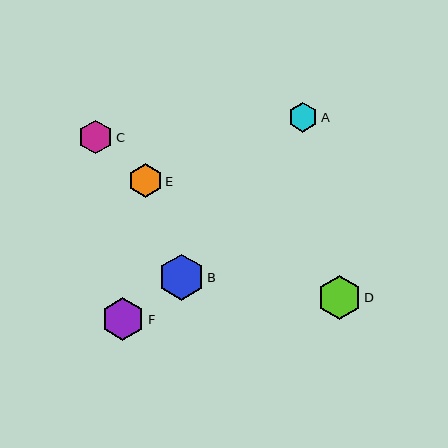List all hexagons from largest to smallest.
From largest to smallest: B, F, D, E, C, A.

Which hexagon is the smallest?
Hexagon A is the smallest with a size of approximately 30 pixels.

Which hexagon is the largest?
Hexagon B is the largest with a size of approximately 46 pixels.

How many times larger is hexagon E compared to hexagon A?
Hexagon E is approximately 1.1 times the size of hexagon A.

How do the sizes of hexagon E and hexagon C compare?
Hexagon E and hexagon C are approximately the same size.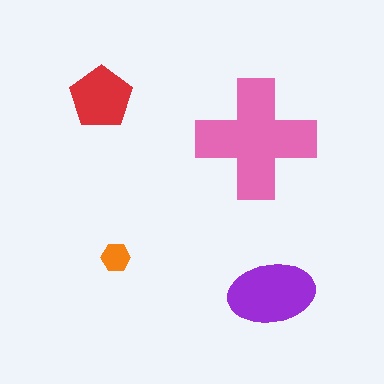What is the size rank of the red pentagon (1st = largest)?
3rd.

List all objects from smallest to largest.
The orange hexagon, the red pentagon, the purple ellipse, the pink cross.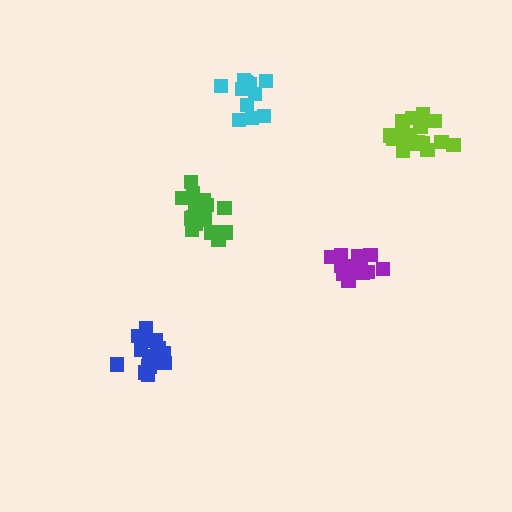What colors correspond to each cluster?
The clusters are colored: cyan, blue, lime, green, purple.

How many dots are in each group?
Group 1: 12 dots, Group 2: 17 dots, Group 3: 17 dots, Group 4: 16 dots, Group 5: 15 dots (77 total).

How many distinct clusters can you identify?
There are 5 distinct clusters.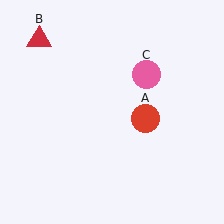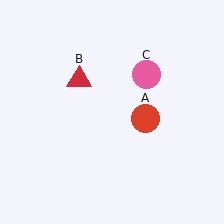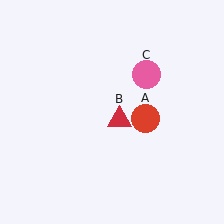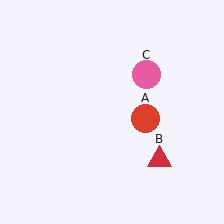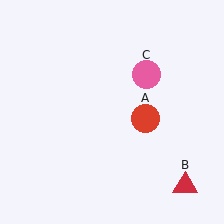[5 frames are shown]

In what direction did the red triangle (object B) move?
The red triangle (object B) moved down and to the right.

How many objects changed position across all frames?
1 object changed position: red triangle (object B).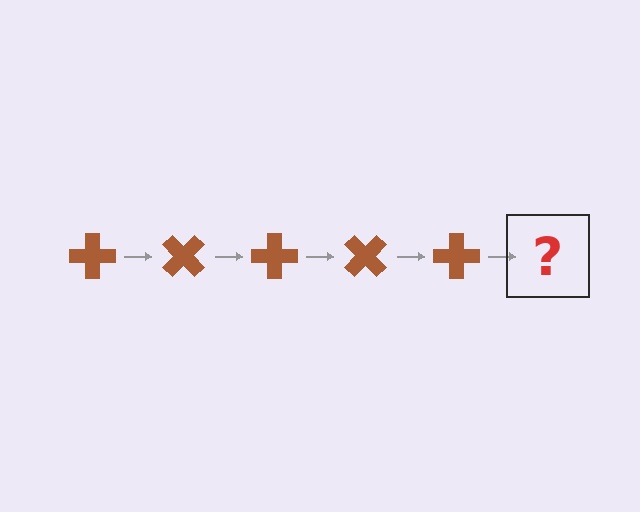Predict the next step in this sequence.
The next step is a brown cross rotated 225 degrees.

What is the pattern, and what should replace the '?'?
The pattern is that the cross rotates 45 degrees each step. The '?' should be a brown cross rotated 225 degrees.